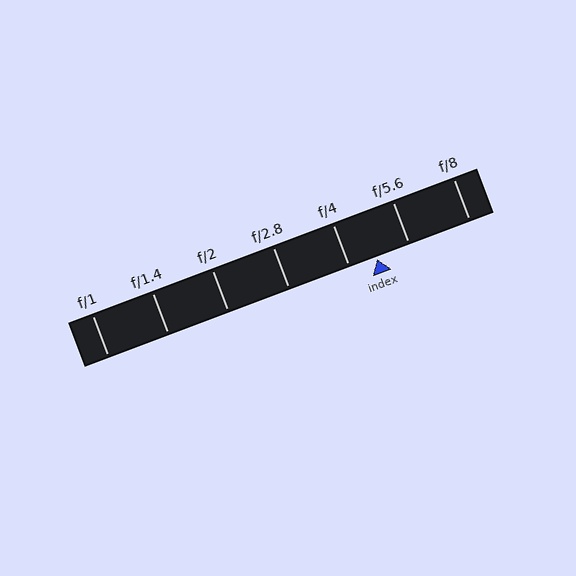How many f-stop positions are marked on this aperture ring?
There are 7 f-stop positions marked.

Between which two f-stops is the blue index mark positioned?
The index mark is between f/4 and f/5.6.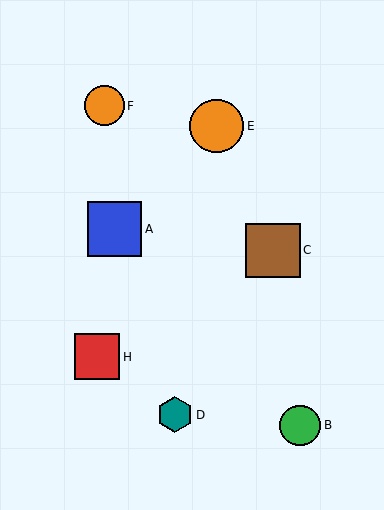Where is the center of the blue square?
The center of the blue square is at (114, 229).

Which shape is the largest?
The blue square (labeled A) is the largest.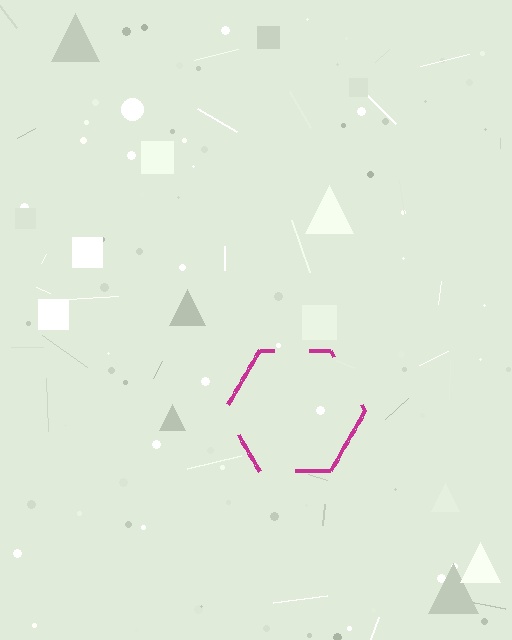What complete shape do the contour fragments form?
The contour fragments form a hexagon.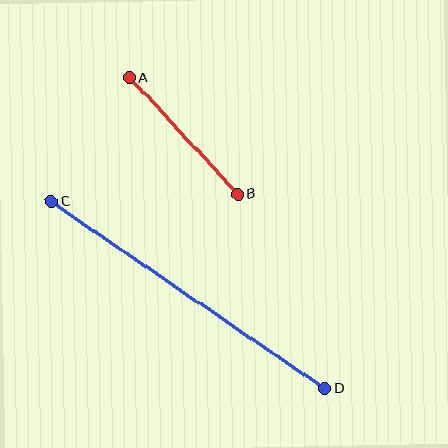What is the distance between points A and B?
The distance is approximately 159 pixels.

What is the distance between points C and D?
The distance is approximately 331 pixels.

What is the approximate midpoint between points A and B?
The midpoint is at approximately (183, 136) pixels.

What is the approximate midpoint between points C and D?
The midpoint is at approximately (188, 295) pixels.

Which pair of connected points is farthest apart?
Points C and D are farthest apart.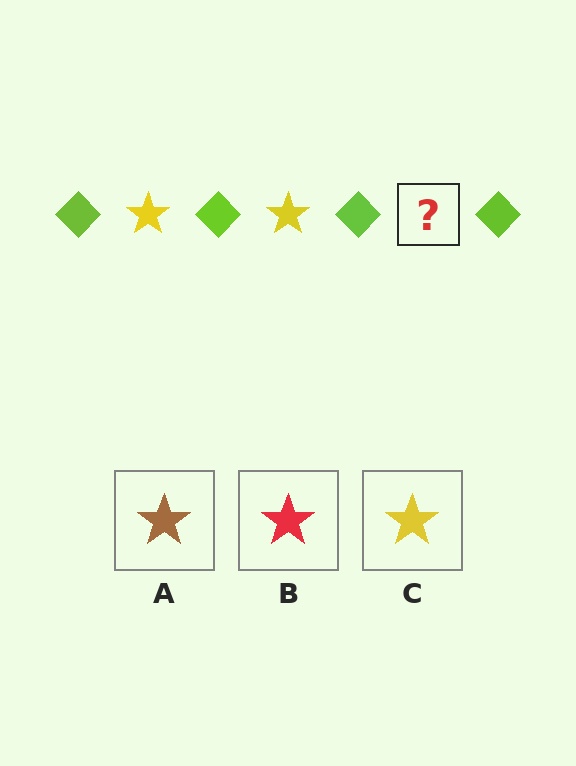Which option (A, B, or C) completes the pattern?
C.